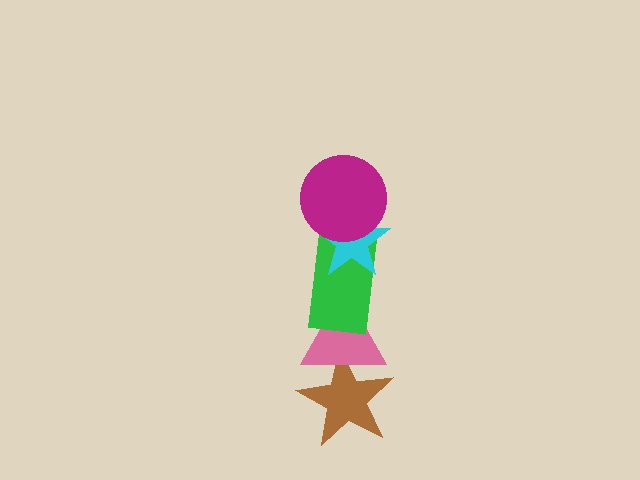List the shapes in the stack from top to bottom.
From top to bottom: the magenta circle, the cyan star, the green rectangle, the pink triangle, the brown star.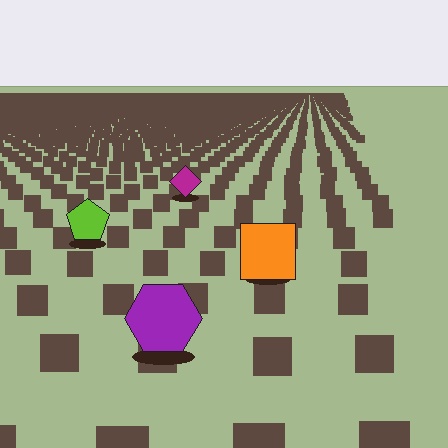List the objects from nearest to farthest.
From nearest to farthest: the purple hexagon, the orange square, the lime pentagon, the magenta diamond.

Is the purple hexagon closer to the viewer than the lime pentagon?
Yes. The purple hexagon is closer — you can tell from the texture gradient: the ground texture is coarser near it.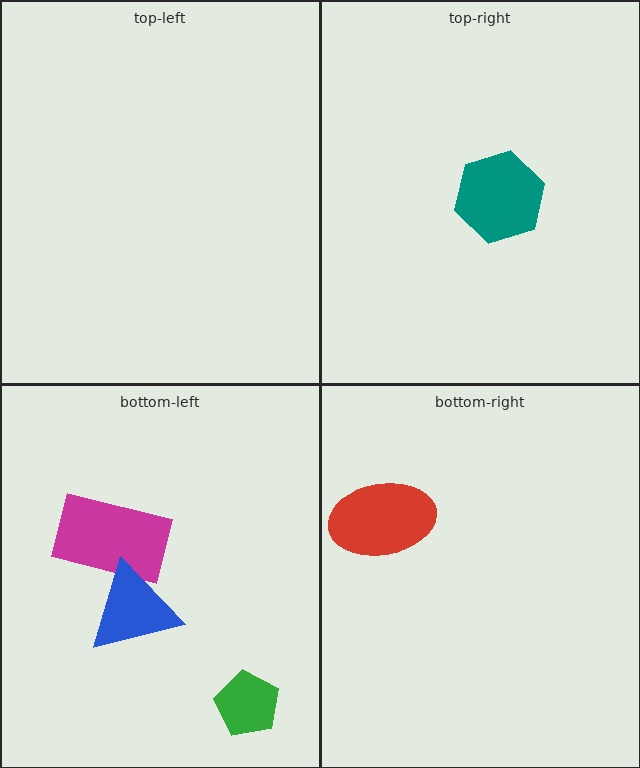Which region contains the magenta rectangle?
The bottom-left region.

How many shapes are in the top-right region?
1.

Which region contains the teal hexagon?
The top-right region.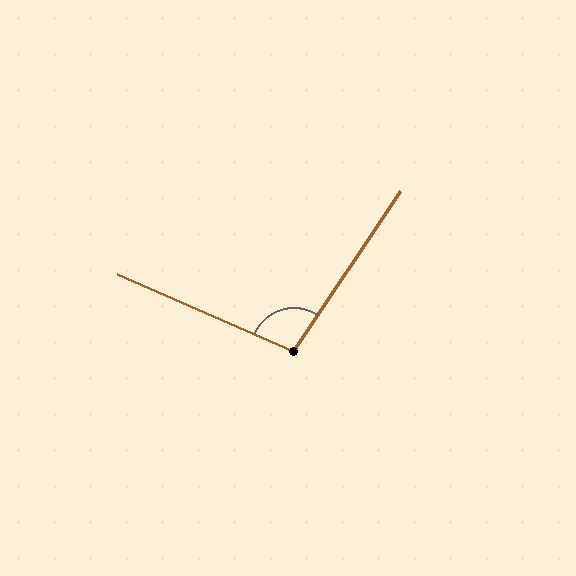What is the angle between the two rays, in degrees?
Approximately 100 degrees.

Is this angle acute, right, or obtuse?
It is obtuse.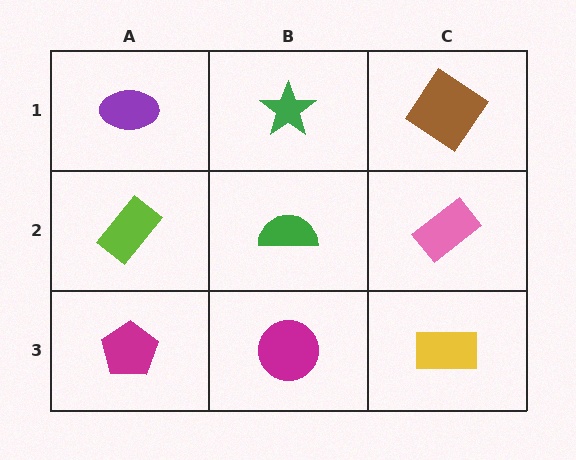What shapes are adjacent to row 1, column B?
A green semicircle (row 2, column B), a purple ellipse (row 1, column A), a brown diamond (row 1, column C).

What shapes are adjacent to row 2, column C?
A brown diamond (row 1, column C), a yellow rectangle (row 3, column C), a green semicircle (row 2, column B).